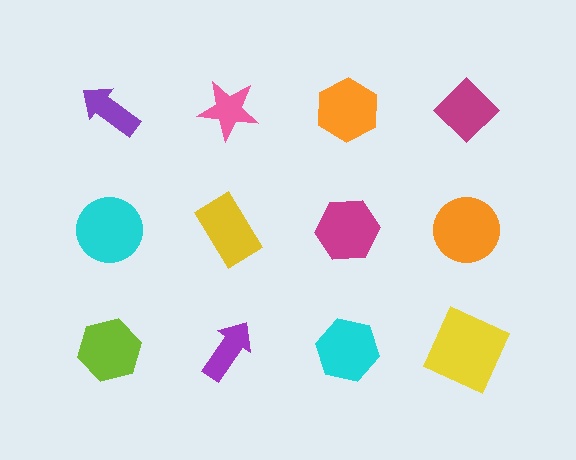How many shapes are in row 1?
4 shapes.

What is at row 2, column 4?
An orange circle.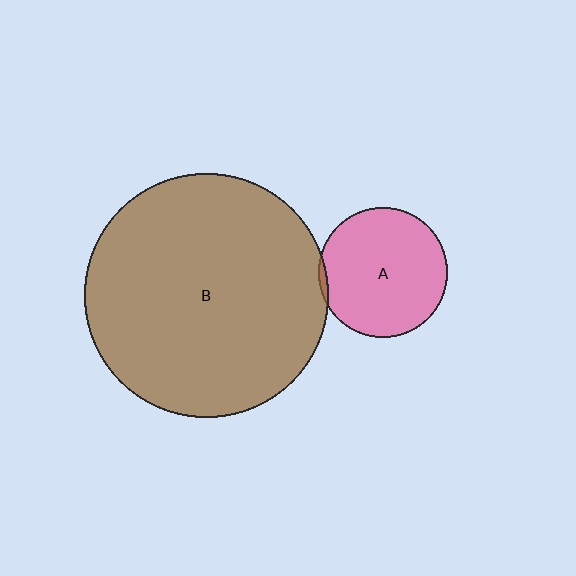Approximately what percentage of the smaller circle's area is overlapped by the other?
Approximately 5%.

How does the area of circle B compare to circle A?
Approximately 3.5 times.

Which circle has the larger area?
Circle B (brown).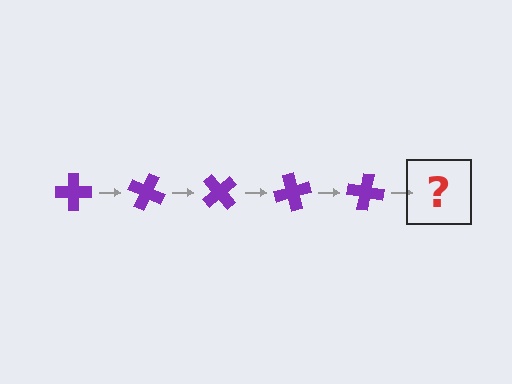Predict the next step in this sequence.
The next step is a purple cross rotated 125 degrees.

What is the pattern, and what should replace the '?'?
The pattern is that the cross rotates 25 degrees each step. The '?' should be a purple cross rotated 125 degrees.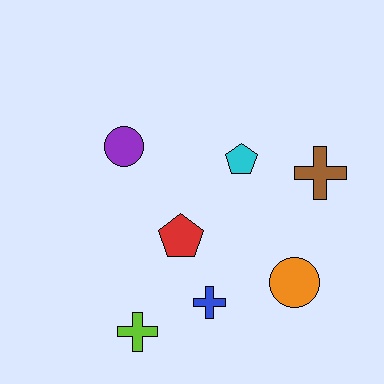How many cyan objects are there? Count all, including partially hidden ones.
There is 1 cyan object.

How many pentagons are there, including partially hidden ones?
There are 2 pentagons.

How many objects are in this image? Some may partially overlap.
There are 7 objects.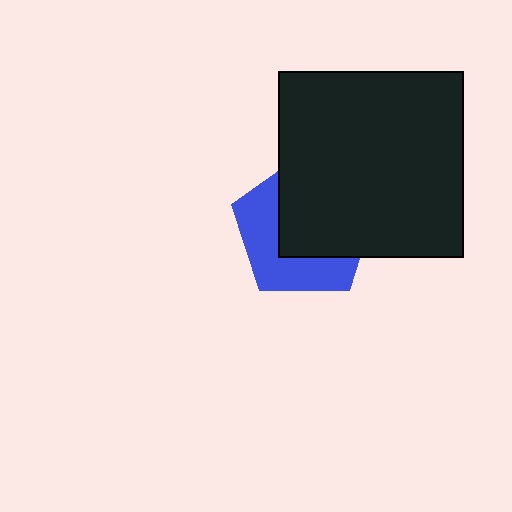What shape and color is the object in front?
The object in front is a black square.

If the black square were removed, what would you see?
You would see the complete blue pentagon.